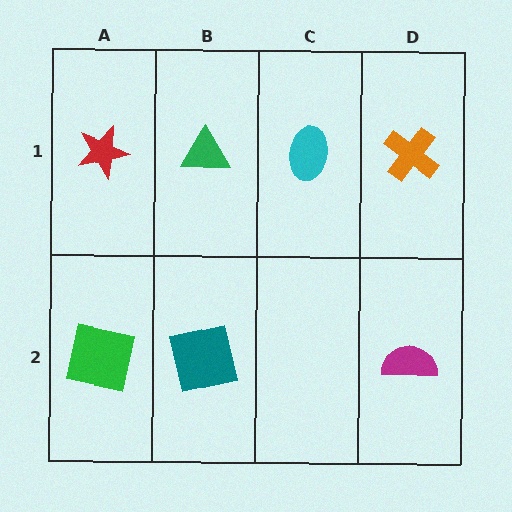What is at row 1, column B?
A green triangle.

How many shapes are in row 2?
3 shapes.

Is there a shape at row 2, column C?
No, that cell is empty.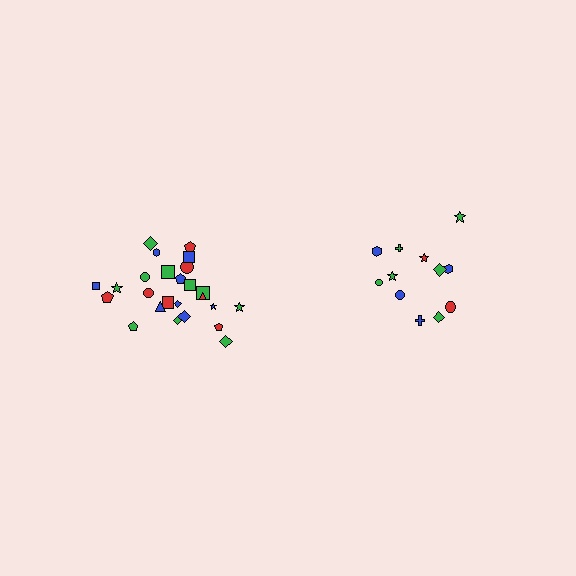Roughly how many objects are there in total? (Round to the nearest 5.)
Roughly 35 objects in total.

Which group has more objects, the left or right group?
The left group.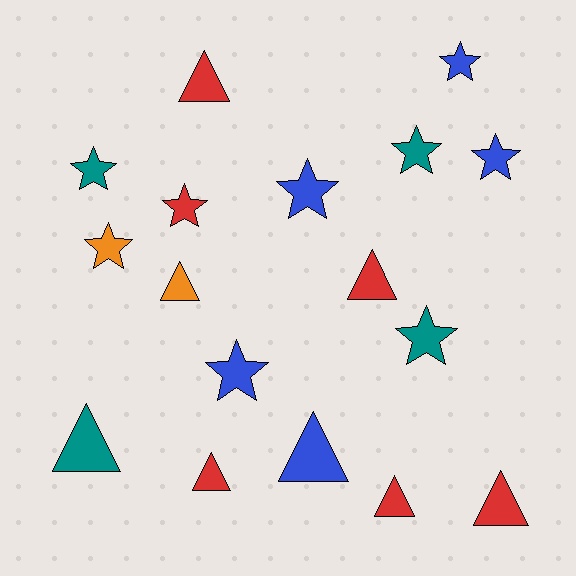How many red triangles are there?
There are 5 red triangles.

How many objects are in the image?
There are 17 objects.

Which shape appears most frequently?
Star, with 9 objects.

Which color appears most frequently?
Red, with 6 objects.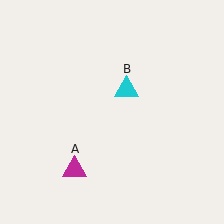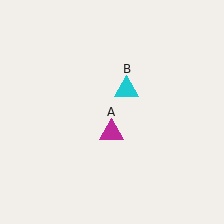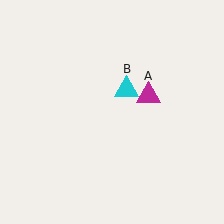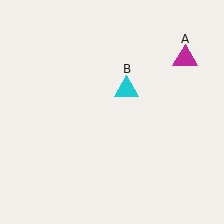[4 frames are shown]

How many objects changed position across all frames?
1 object changed position: magenta triangle (object A).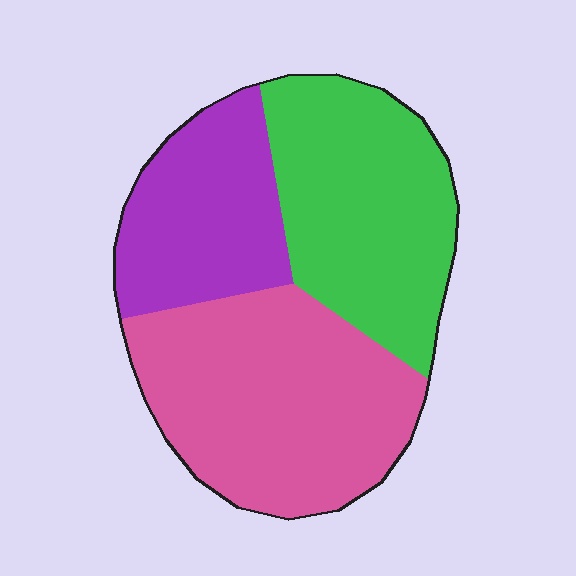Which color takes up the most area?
Pink, at roughly 40%.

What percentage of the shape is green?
Green takes up about one third (1/3) of the shape.